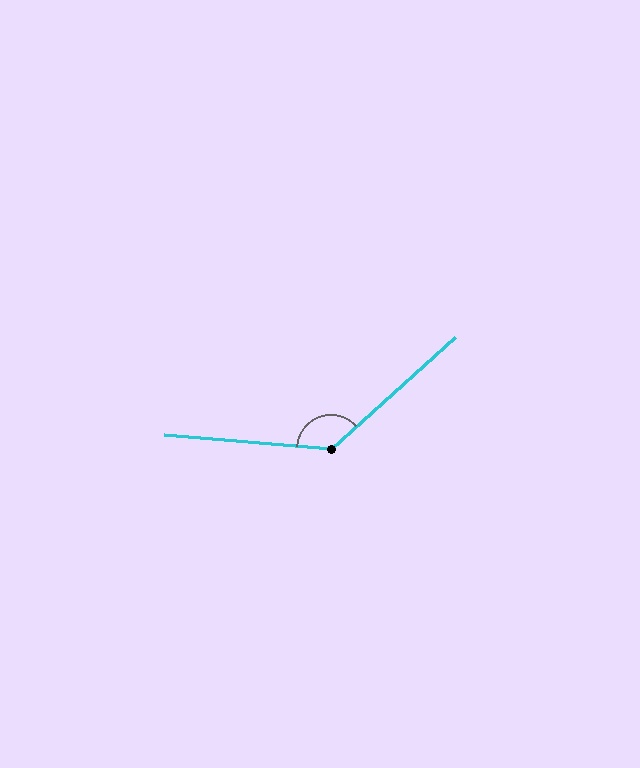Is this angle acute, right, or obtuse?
It is obtuse.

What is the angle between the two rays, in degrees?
Approximately 133 degrees.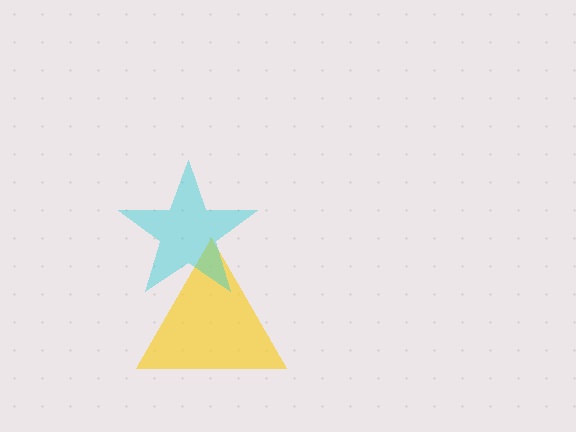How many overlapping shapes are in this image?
There are 2 overlapping shapes in the image.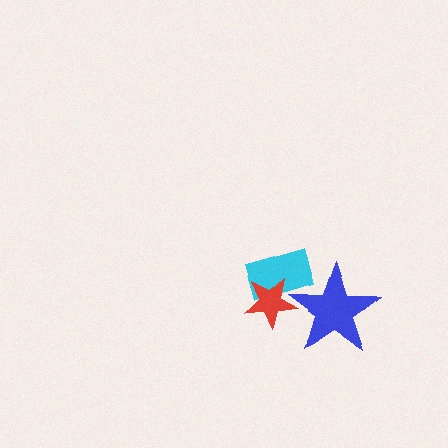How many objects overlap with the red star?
2 objects overlap with the red star.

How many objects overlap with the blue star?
2 objects overlap with the blue star.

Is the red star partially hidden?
No, no other shape covers it.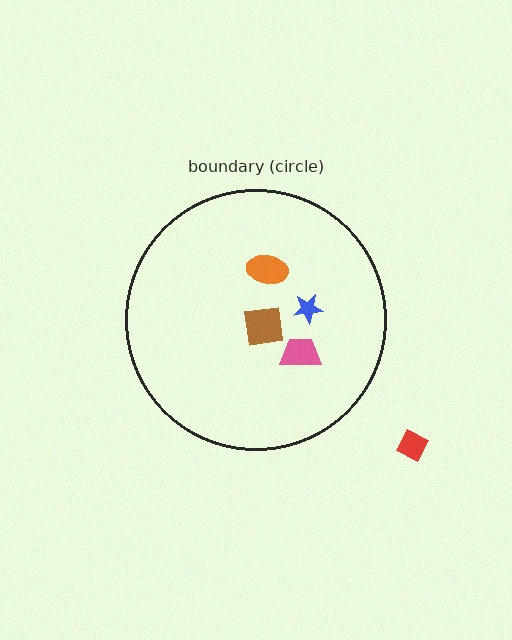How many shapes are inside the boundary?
4 inside, 1 outside.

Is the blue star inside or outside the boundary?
Inside.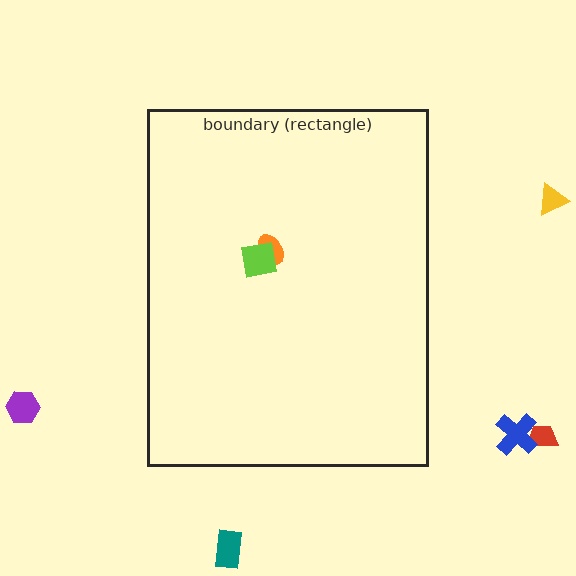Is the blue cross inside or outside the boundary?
Outside.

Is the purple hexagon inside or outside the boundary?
Outside.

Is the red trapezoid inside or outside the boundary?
Outside.